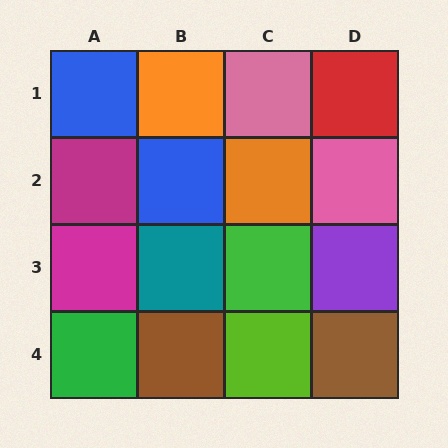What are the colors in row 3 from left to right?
Magenta, teal, green, purple.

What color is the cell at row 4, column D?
Brown.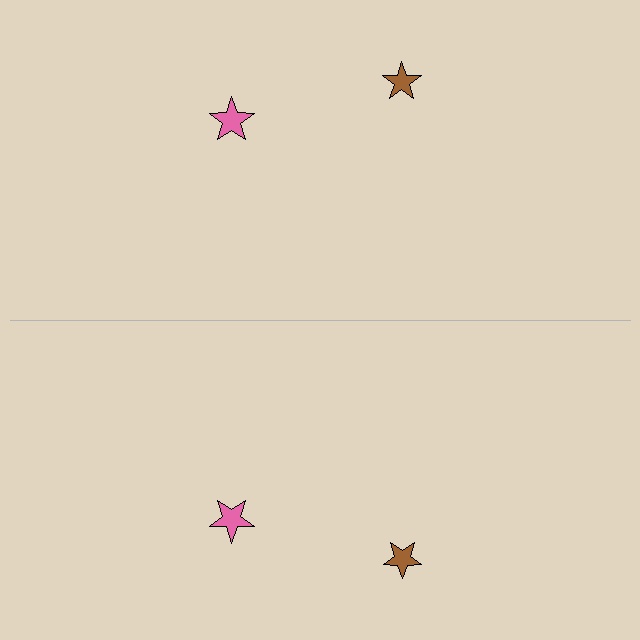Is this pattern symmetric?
Yes, this pattern has bilateral (reflection) symmetry.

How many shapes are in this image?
There are 4 shapes in this image.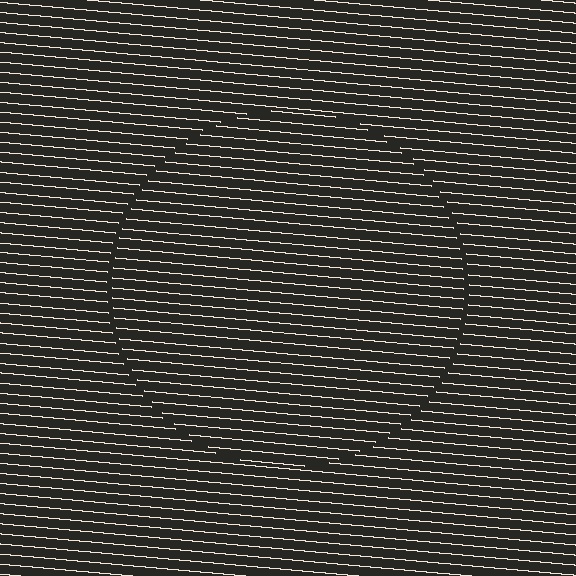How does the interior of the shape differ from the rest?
The interior of the shape contains the same grating, shifted by half a period — the contour is defined by the phase discontinuity where line-ends from the inner and outer gratings abut.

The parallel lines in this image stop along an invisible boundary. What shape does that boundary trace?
An illusory circle. The interior of the shape contains the same grating, shifted by half a period — the contour is defined by the phase discontinuity where line-ends from the inner and outer gratings abut.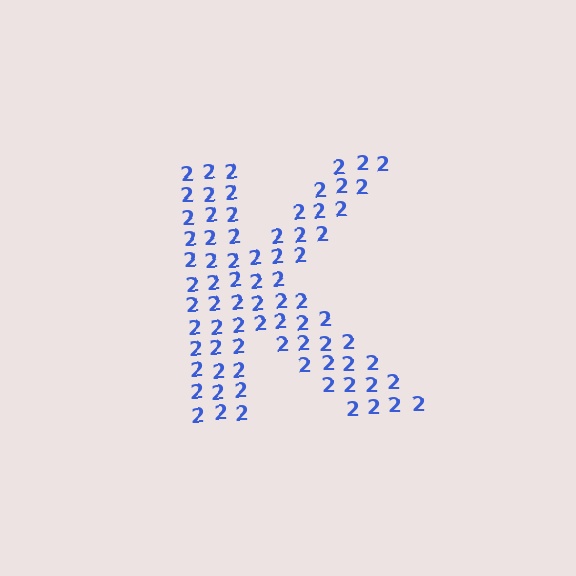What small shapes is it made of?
It is made of small digit 2's.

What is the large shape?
The large shape is the letter K.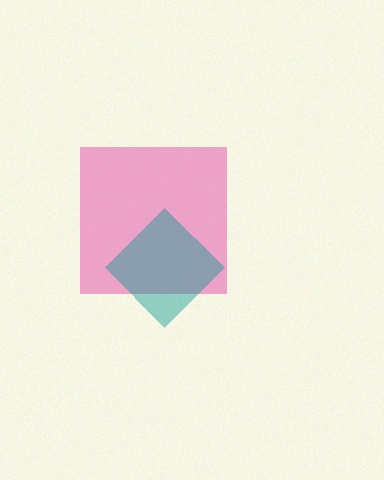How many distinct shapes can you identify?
There are 2 distinct shapes: a pink square, a teal diamond.